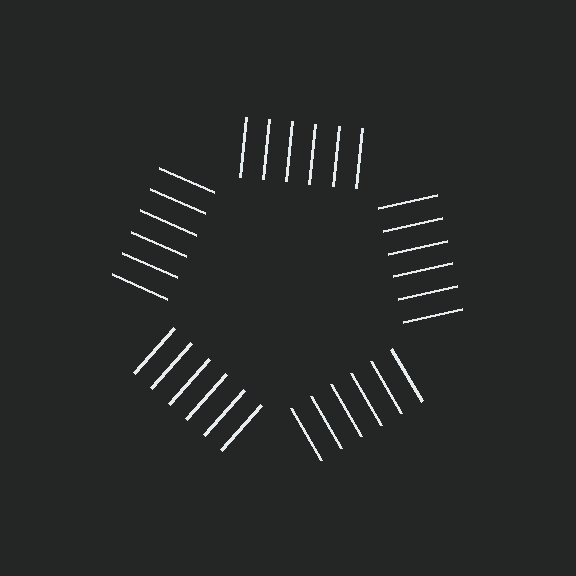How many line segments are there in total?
30 — 6 along each of the 5 edges.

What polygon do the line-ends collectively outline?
An illusory pentagon — the line segments terminate on its edges but no continuous stroke is drawn.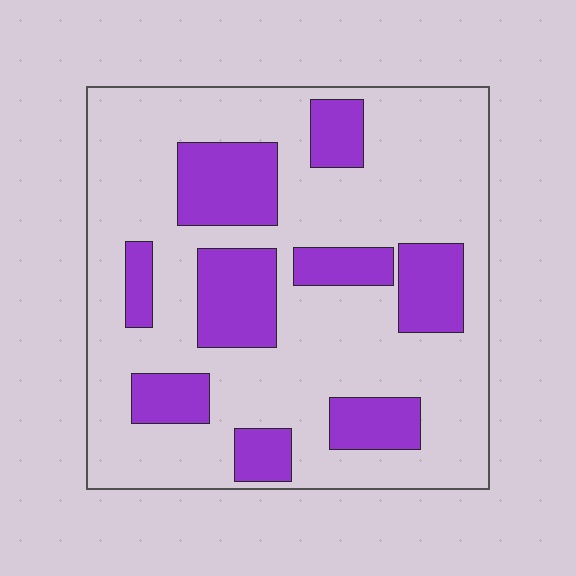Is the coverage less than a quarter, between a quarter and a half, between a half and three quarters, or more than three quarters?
Between a quarter and a half.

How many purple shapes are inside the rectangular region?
9.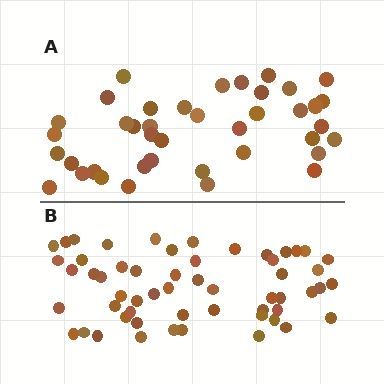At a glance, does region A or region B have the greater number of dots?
Region B (the bottom region) has more dots.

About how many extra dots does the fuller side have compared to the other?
Region B has approximately 15 more dots than region A.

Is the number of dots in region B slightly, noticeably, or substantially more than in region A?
Region B has noticeably more, but not dramatically so. The ratio is roughly 1.4 to 1.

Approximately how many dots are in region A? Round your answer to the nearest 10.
About 40 dots.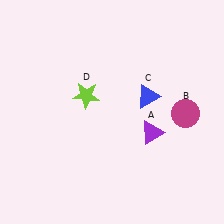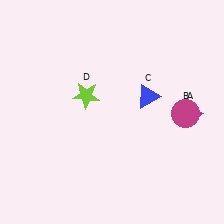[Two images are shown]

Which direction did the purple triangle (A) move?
The purple triangle (A) moved right.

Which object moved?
The purple triangle (A) moved right.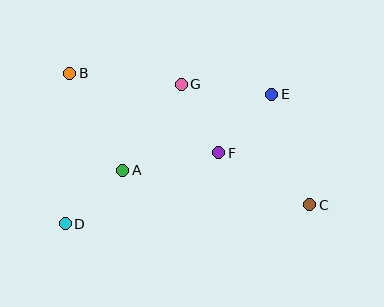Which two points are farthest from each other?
Points B and C are farthest from each other.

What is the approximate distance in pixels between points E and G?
The distance between E and G is approximately 91 pixels.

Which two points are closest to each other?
Points F and G are closest to each other.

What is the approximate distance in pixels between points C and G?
The distance between C and G is approximately 176 pixels.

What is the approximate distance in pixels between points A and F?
The distance between A and F is approximately 97 pixels.